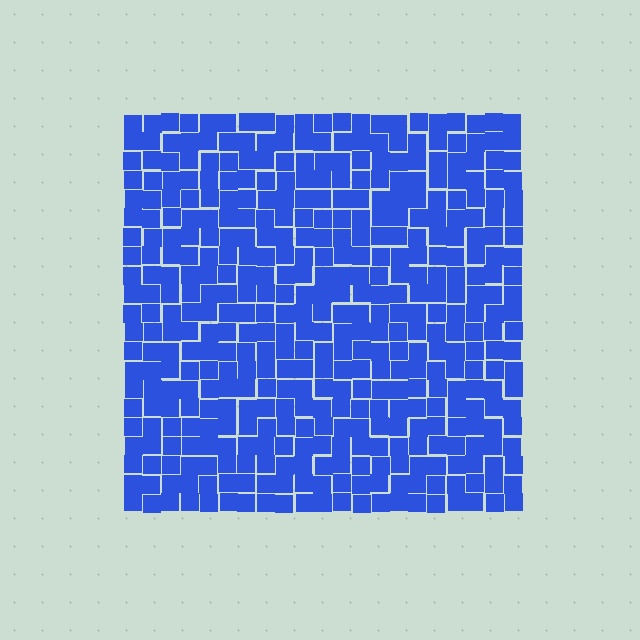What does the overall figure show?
The overall figure shows a square.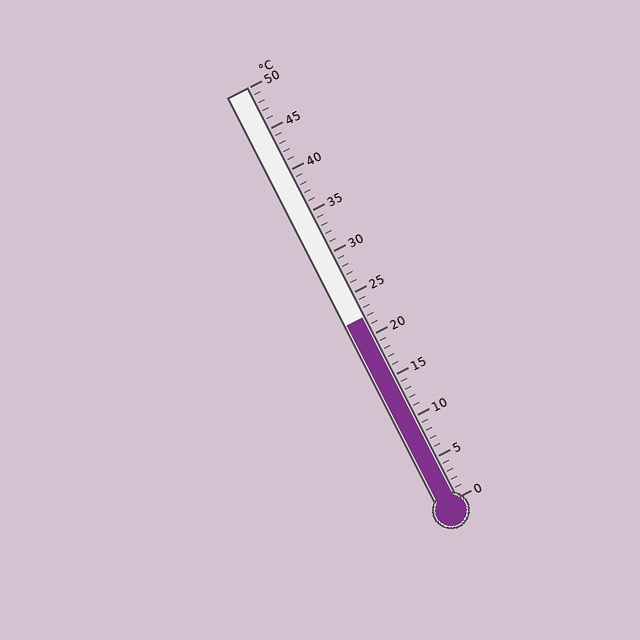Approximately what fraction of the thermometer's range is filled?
The thermometer is filled to approximately 45% of its range.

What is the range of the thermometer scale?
The thermometer scale ranges from 0°C to 50°C.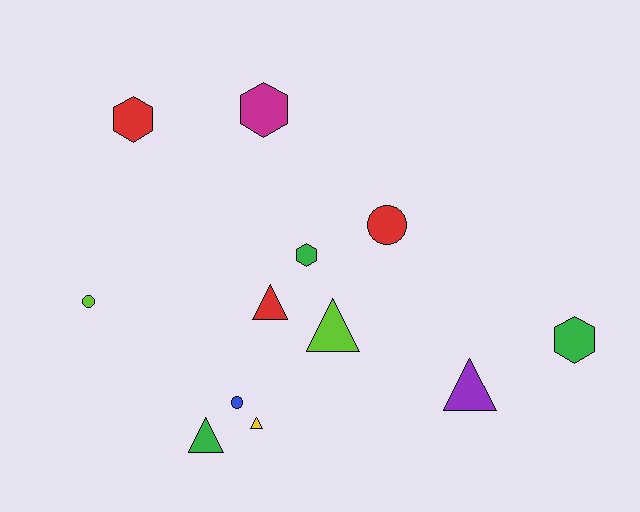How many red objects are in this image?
There are 3 red objects.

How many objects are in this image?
There are 12 objects.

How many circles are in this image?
There are 3 circles.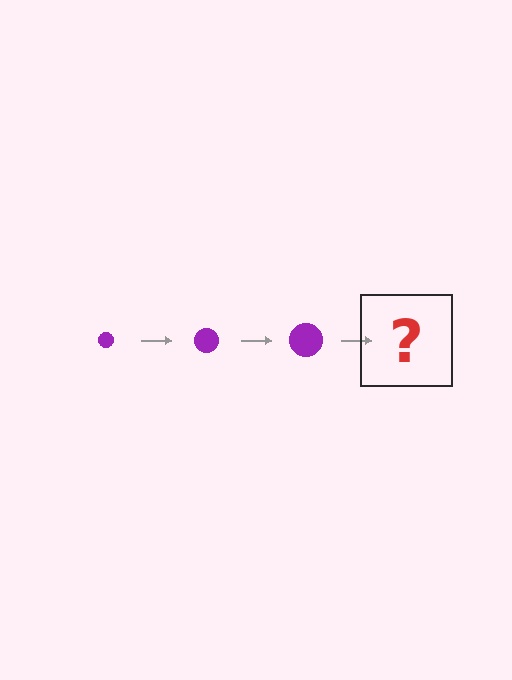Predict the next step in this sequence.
The next step is a purple circle, larger than the previous one.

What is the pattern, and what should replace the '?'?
The pattern is that the circle gets progressively larger each step. The '?' should be a purple circle, larger than the previous one.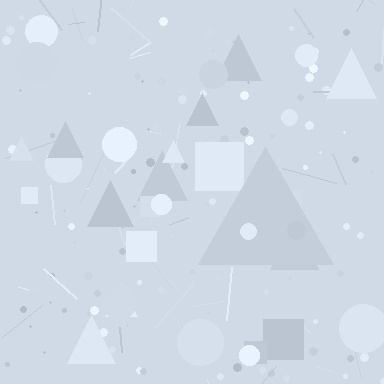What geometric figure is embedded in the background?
A triangle is embedded in the background.